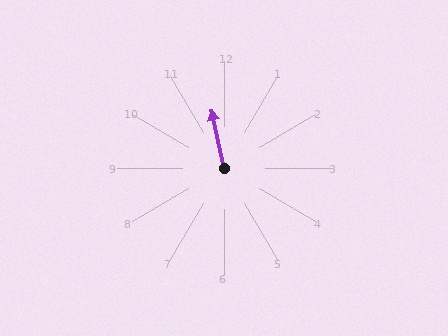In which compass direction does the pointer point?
North.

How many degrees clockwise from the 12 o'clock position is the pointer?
Approximately 348 degrees.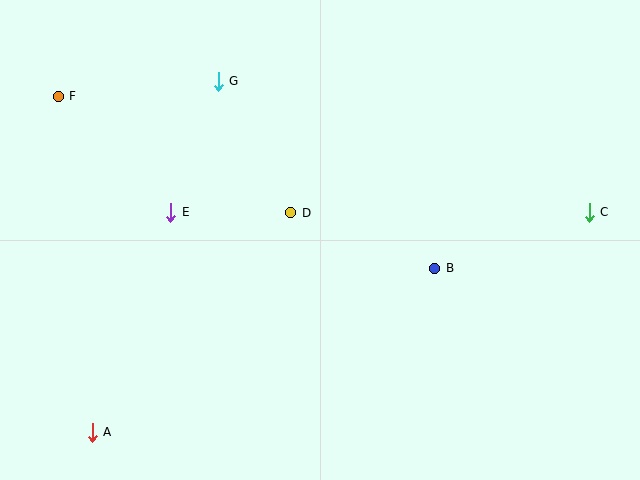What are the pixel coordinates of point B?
Point B is at (435, 268).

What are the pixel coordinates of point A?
Point A is at (92, 432).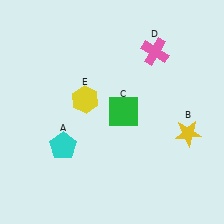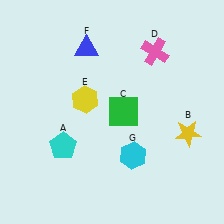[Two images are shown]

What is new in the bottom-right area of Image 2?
A cyan hexagon (G) was added in the bottom-right area of Image 2.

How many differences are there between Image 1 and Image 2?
There are 2 differences between the two images.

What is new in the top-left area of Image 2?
A blue triangle (F) was added in the top-left area of Image 2.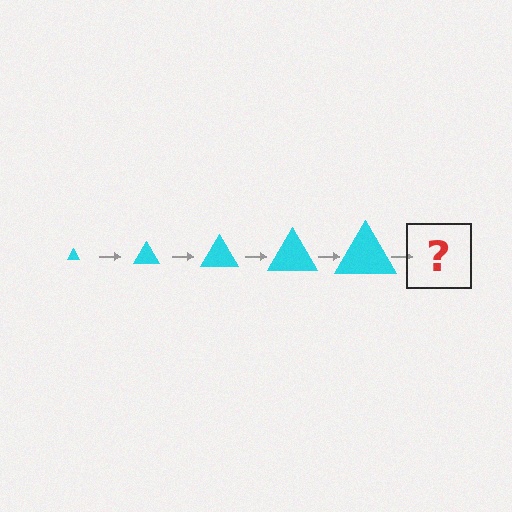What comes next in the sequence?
The next element should be a cyan triangle, larger than the previous one.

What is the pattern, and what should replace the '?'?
The pattern is that the triangle gets progressively larger each step. The '?' should be a cyan triangle, larger than the previous one.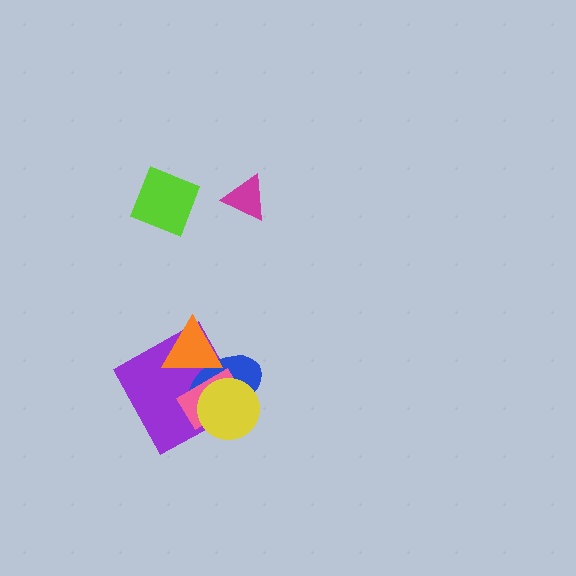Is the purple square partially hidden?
Yes, it is partially covered by another shape.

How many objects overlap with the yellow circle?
3 objects overlap with the yellow circle.